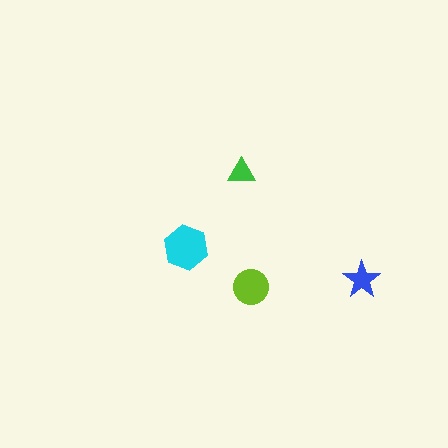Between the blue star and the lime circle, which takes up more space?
The lime circle.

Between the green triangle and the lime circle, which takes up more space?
The lime circle.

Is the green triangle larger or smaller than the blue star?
Smaller.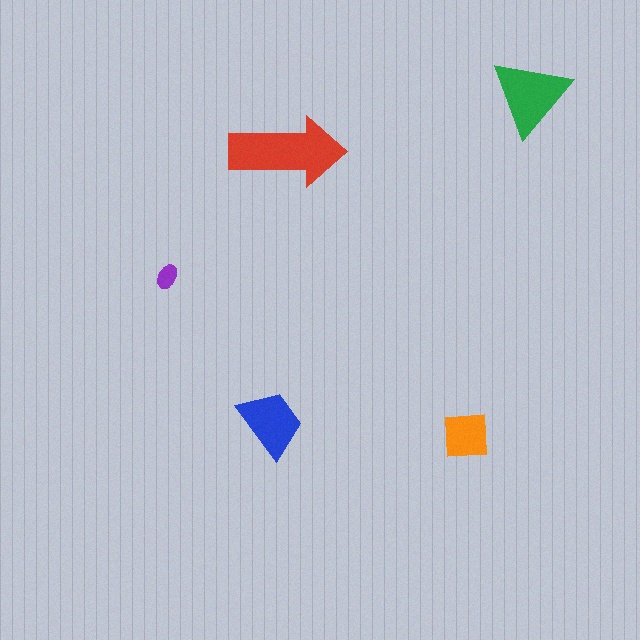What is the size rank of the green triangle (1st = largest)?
2nd.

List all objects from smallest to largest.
The purple ellipse, the orange square, the blue trapezoid, the green triangle, the red arrow.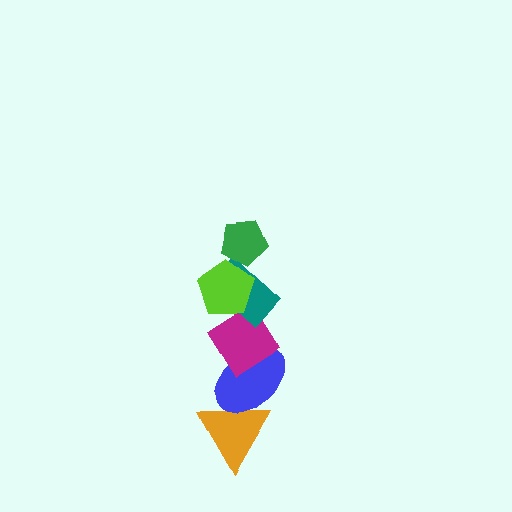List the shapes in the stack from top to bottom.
From top to bottom: the green pentagon, the lime pentagon, the teal rectangle, the magenta diamond, the blue ellipse, the orange triangle.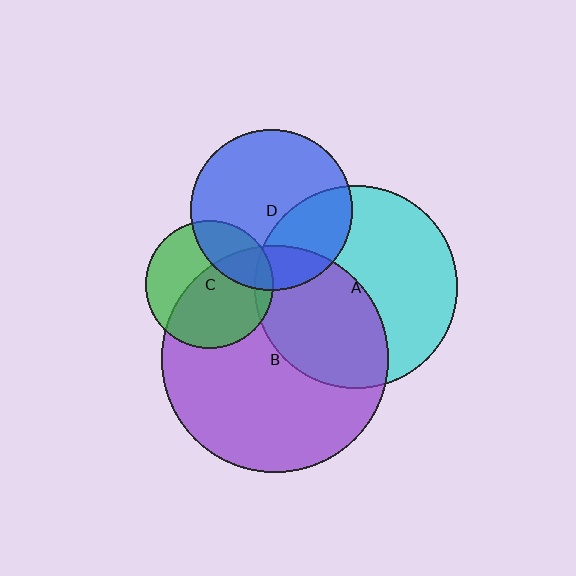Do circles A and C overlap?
Yes.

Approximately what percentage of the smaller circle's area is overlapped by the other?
Approximately 10%.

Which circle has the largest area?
Circle B (purple).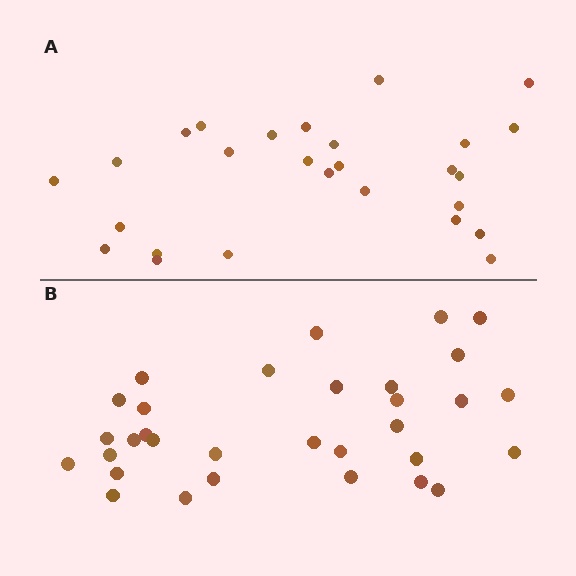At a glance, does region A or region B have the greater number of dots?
Region B (the bottom region) has more dots.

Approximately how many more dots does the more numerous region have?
Region B has about 5 more dots than region A.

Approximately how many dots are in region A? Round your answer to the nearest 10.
About 30 dots. (The exact count is 27, which rounds to 30.)